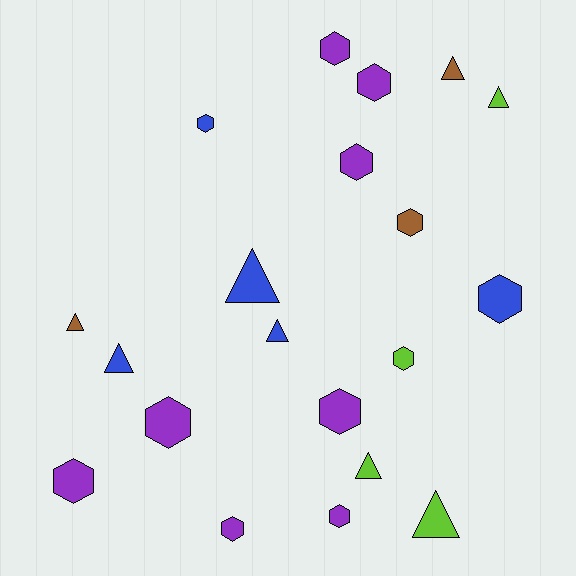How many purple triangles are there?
There are no purple triangles.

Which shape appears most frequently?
Hexagon, with 12 objects.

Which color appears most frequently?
Purple, with 8 objects.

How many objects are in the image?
There are 20 objects.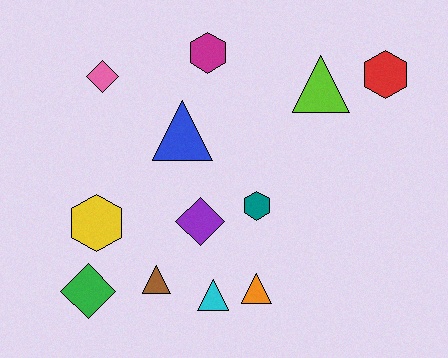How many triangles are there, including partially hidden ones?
There are 5 triangles.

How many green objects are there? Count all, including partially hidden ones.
There is 1 green object.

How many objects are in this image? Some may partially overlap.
There are 12 objects.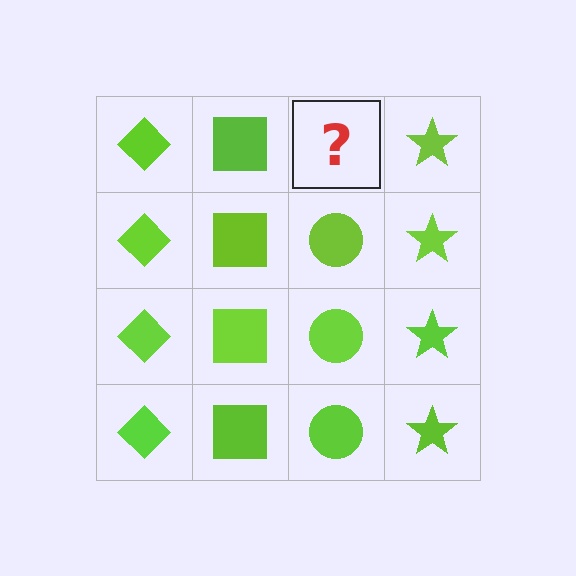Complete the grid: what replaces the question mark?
The question mark should be replaced with a lime circle.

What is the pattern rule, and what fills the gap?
The rule is that each column has a consistent shape. The gap should be filled with a lime circle.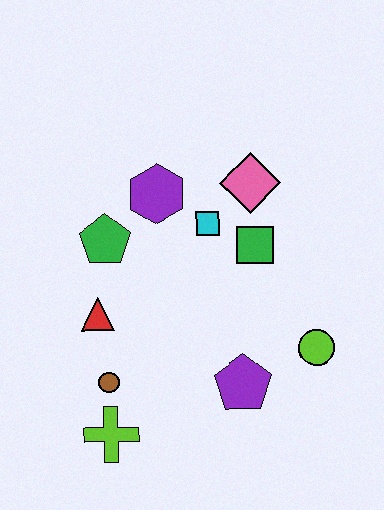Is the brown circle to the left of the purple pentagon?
Yes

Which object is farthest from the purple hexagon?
The lime cross is farthest from the purple hexagon.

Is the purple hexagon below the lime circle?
No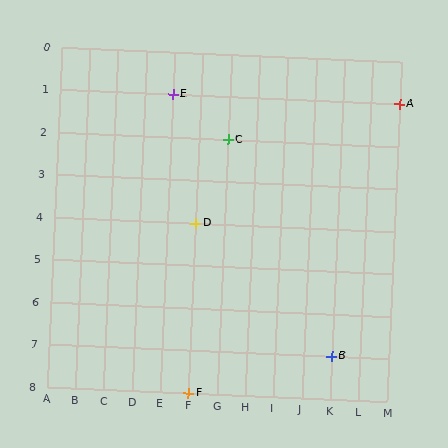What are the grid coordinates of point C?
Point C is at grid coordinates (G, 2).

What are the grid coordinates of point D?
Point D is at grid coordinates (F, 4).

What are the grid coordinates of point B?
Point B is at grid coordinates (K, 7).